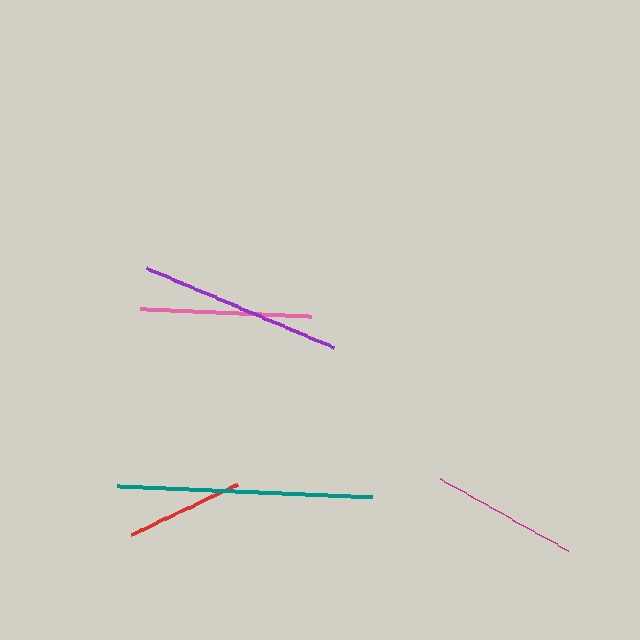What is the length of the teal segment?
The teal segment is approximately 256 pixels long.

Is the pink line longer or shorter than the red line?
The pink line is longer than the red line.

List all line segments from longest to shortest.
From longest to shortest: teal, purple, pink, magenta, red.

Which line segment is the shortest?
The red line is the shortest at approximately 117 pixels.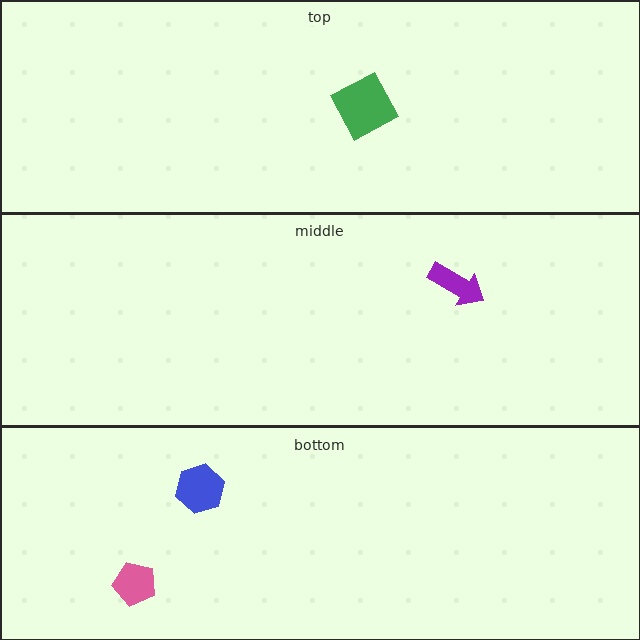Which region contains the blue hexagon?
The bottom region.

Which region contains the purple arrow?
The middle region.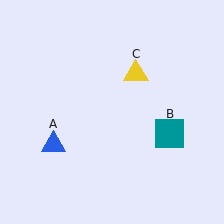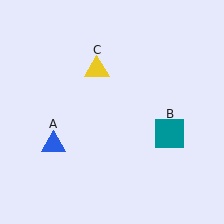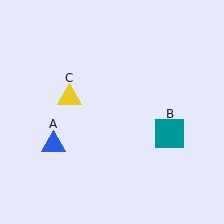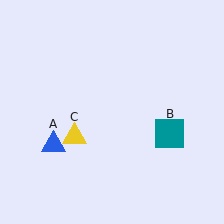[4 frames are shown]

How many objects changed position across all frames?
1 object changed position: yellow triangle (object C).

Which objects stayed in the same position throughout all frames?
Blue triangle (object A) and teal square (object B) remained stationary.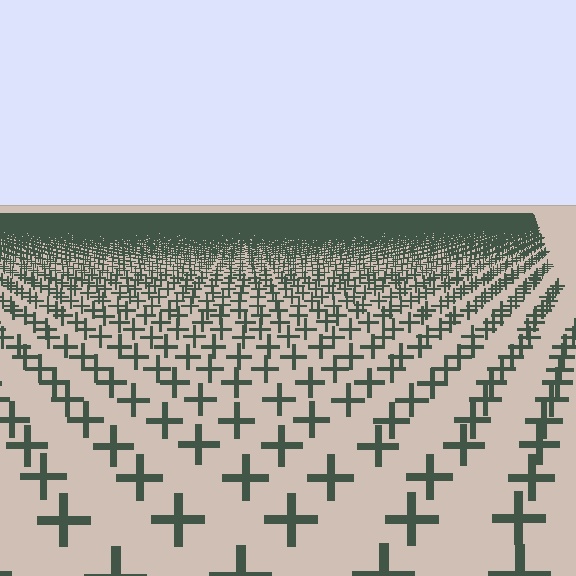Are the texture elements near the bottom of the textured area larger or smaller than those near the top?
Larger. Near the bottom, elements are closer to the viewer and appear at a bigger on-screen size.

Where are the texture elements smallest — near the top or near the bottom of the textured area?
Near the top.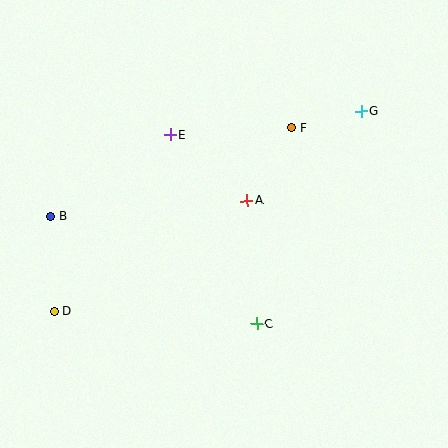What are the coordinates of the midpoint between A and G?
The midpoint between A and G is at (304, 156).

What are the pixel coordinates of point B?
Point B is at (51, 217).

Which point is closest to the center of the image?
Point A at (247, 201) is closest to the center.